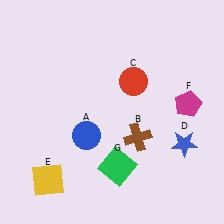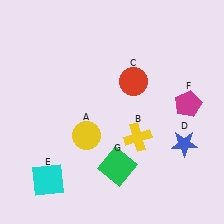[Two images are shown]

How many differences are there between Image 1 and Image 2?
There are 3 differences between the two images.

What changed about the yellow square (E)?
In Image 1, E is yellow. In Image 2, it changed to cyan.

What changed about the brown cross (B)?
In Image 1, B is brown. In Image 2, it changed to yellow.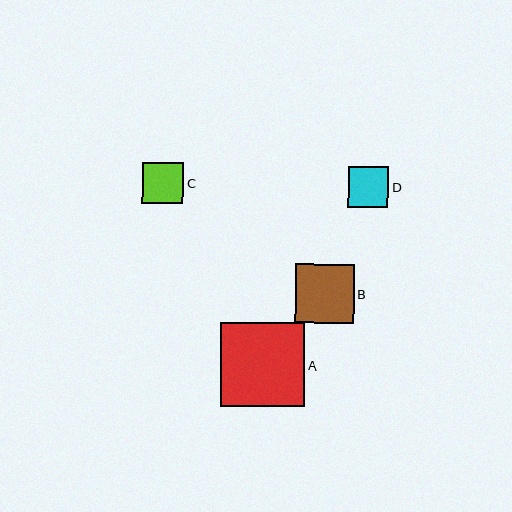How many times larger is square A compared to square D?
Square A is approximately 2.1 times the size of square D.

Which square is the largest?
Square A is the largest with a size of approximately 84 pixels.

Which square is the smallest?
Square D is the smallest with a size of approximately 40 pixels.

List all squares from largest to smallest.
From largest to smallest: A, B, C, D.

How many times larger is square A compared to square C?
Square A is approximately 2.0 times the size of square C.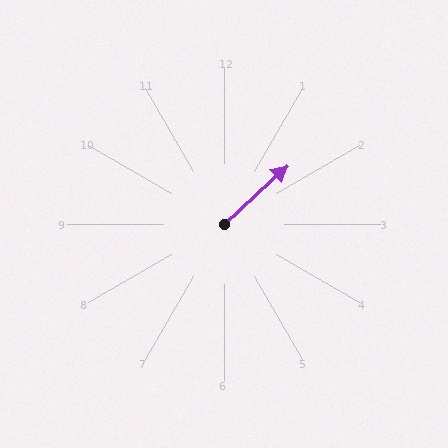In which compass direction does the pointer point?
Northeast.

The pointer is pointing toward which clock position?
Roughly 2 o'clock.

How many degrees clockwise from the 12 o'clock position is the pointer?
Approximately 47 degrees.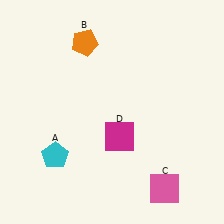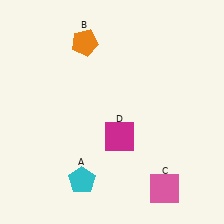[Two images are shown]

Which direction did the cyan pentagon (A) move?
The cyan pentagon (A) moved right.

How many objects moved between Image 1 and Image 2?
1 object moved between the two images.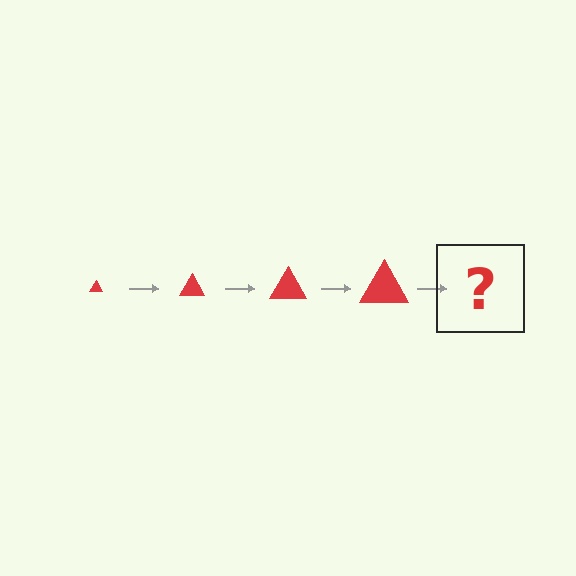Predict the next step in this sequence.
The next step is a red triangle, larger than the previous one.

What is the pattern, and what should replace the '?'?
The pattern is that the triangle gets progressively larger each step. The '?' should be a red triangle, larger than the previous one.